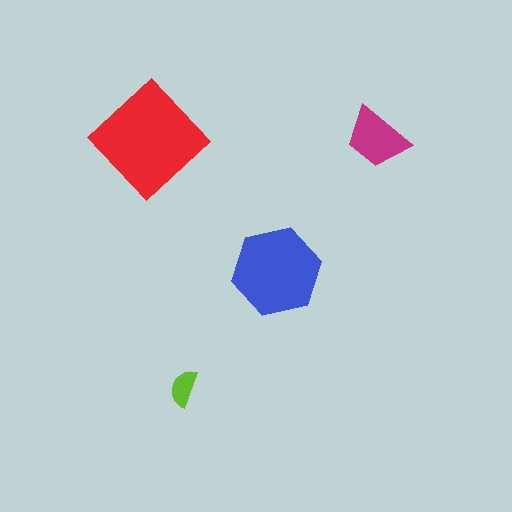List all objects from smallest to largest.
The lime semicircle, the magenta trapezoid, the blue hexagon, the red diamond.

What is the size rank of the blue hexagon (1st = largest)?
2nd.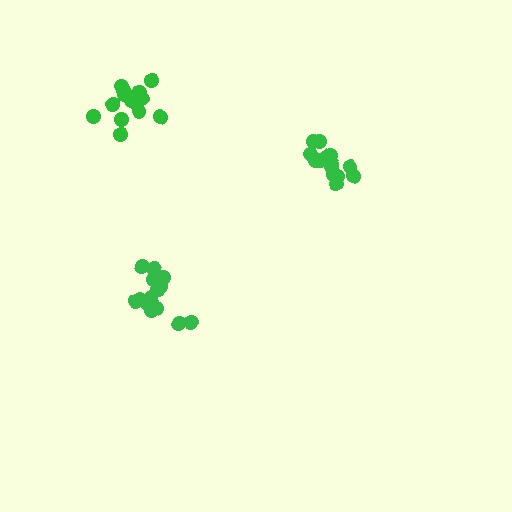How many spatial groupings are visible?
There are 3 spatial groupings.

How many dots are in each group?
Group 1: 16 dots, Group 2: 16 dots, Group 3: 15 dots (47 total).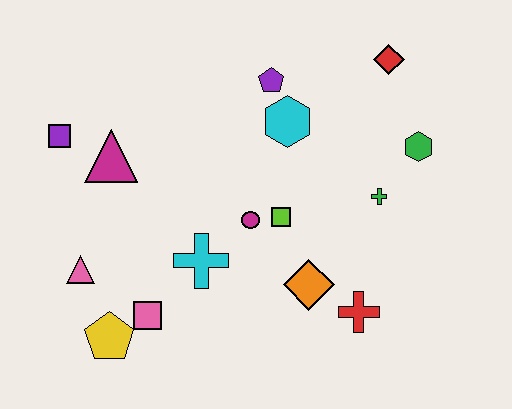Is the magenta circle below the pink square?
No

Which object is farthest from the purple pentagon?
The yellow pentagon is farthest from the purple pentagon.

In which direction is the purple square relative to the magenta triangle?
The purple square is to the left of the magenta triangle.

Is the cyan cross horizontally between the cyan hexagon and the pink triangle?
Yes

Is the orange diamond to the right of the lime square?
Yes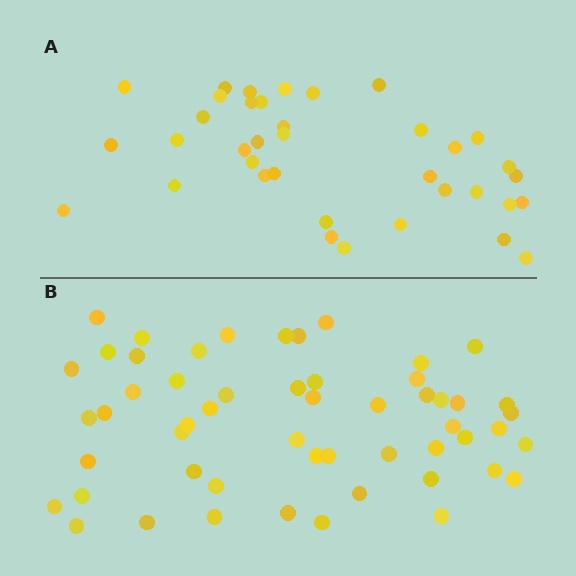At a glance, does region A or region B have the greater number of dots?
Region B (the bottom region) has more dots.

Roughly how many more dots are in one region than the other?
Region B has approximately 15 more dots than region A.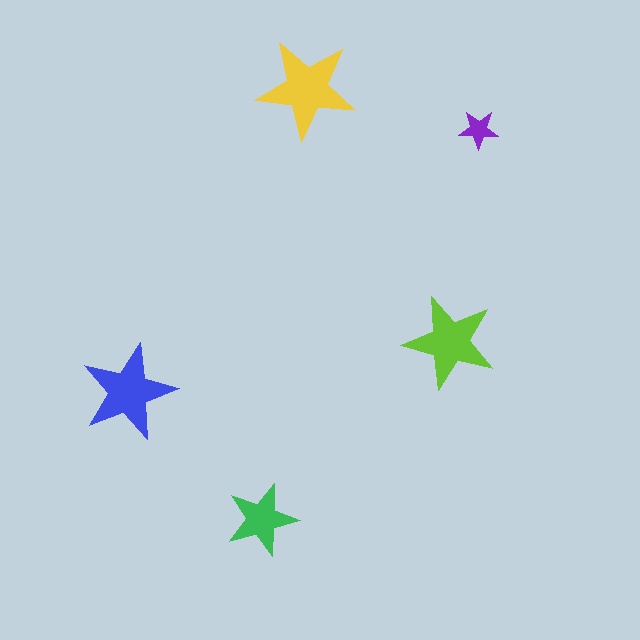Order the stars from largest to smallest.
the yellow one, the blue one, the lime one, the green one, the purple one.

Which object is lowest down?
The green star is bottommost.